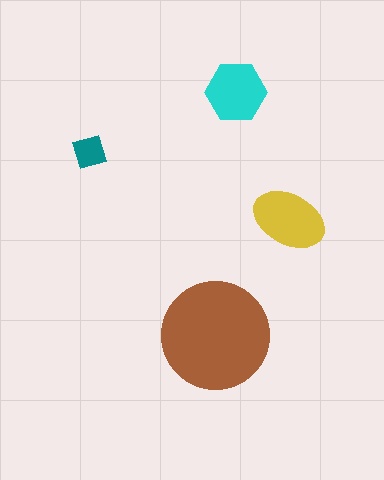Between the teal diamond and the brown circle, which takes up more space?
The brown circle.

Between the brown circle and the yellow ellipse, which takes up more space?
The brown circle.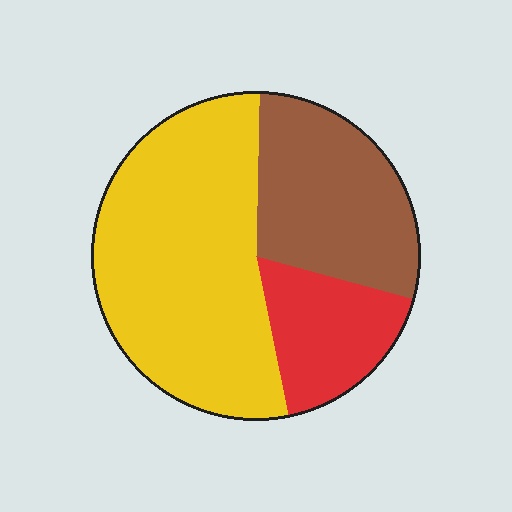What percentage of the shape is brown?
Brown takes up about one quarter (1/4) of the shape.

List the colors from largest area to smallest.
From largest to smallest: yellow, brown, red.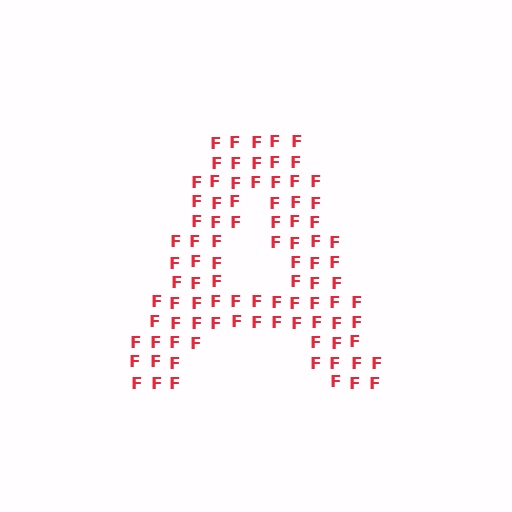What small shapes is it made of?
It is made of small letter F's.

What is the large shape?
The large shape is the letter A.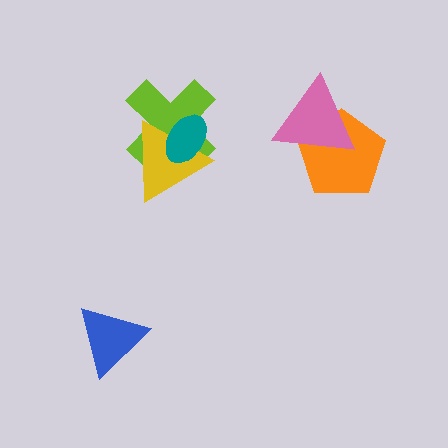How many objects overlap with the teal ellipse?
2 objects overlap with the teal ellipse.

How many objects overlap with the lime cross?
2 objects overlap with the lime cross.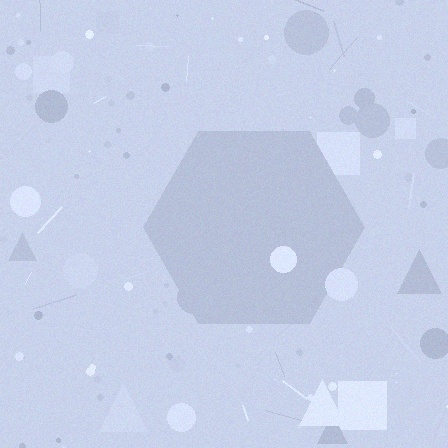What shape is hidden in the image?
A hexagon is hidden in the image.